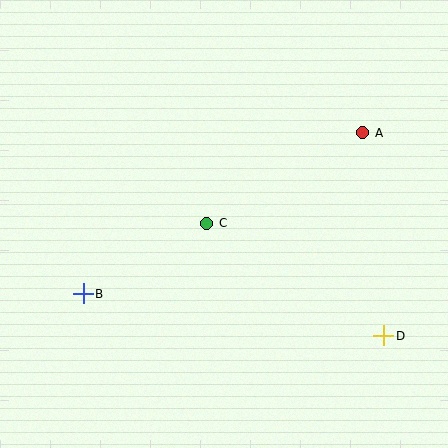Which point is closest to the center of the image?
Point C at (207, 223) is closest to the center.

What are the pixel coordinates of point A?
Point A is at (363, 133).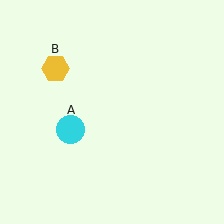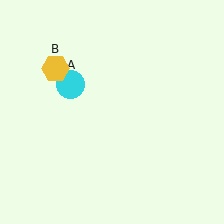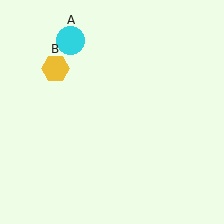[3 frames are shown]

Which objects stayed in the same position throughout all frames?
Yellow hexagon (object B) remained stationary.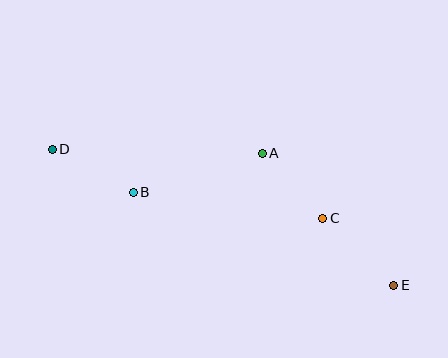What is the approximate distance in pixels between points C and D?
The distance between C and D is approximately 279 pixels.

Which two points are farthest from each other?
Points D and E are farthest from each other.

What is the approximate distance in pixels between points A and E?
The distance between A and E is approximately 186 pixels.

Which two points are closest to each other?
Points A and C are closest to each other.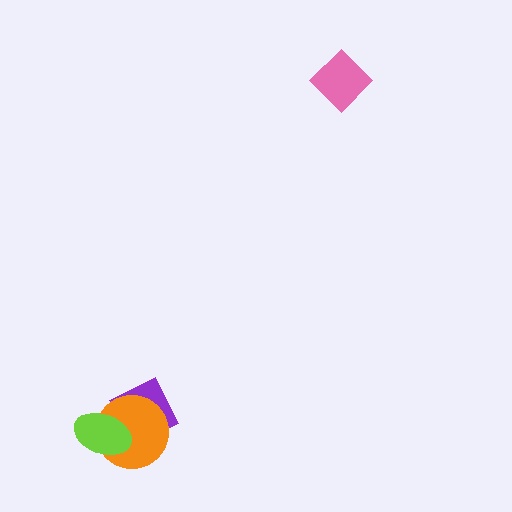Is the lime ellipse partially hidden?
No, no other shape covers it.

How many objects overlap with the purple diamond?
2 objects overlap with the purple diamond.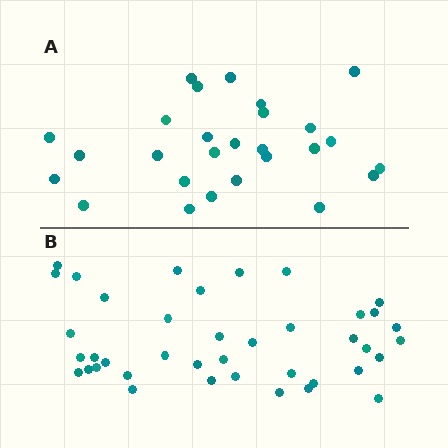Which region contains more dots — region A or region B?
Region B (the bottom region) has more dots.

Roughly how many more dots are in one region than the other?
Region B has approximately 15 more dots than region A.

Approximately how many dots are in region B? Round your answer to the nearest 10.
About 40 dots.